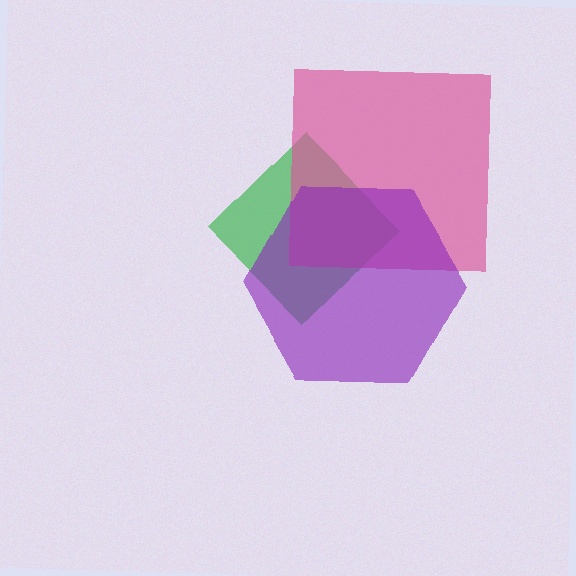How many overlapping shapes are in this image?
There are 3 overlapping shapes in the image.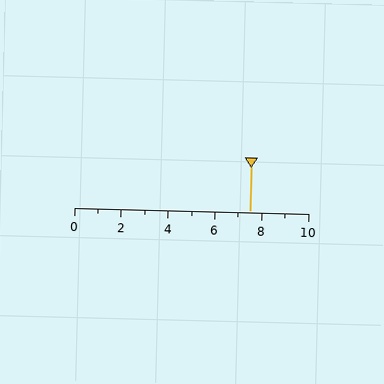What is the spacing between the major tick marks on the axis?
The major ticks are spaced 2 apart.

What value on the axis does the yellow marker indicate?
The marker indicates approximately 7.5.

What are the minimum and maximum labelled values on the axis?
The axis runs from 0 to 10.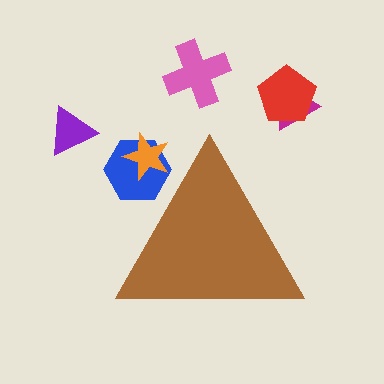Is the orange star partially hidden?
Yes, the orange star is partially hidden behind the brown triangle.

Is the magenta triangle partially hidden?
No, the magenta triangle is fully visible.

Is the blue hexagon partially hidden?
Yes, the blue hexagon is partially hidden behind the brown triangle.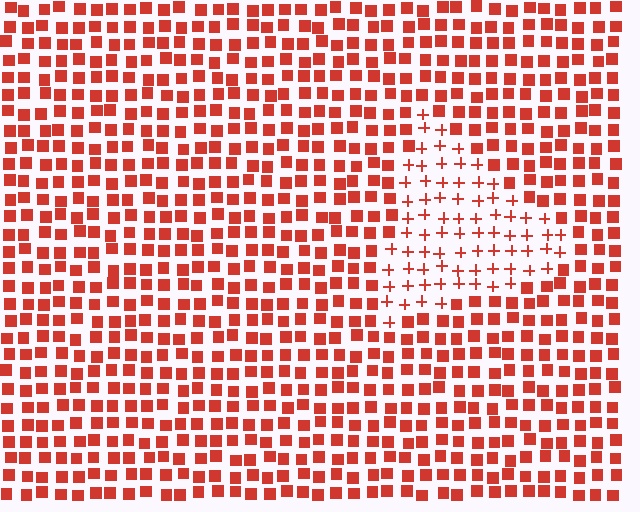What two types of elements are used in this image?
The image uses plus signs inside the triangle region and squares outside it.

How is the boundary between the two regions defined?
The boundary is defined by a change in element shape: plus signs inside vs. squares outside. All elements share the same color and spacing.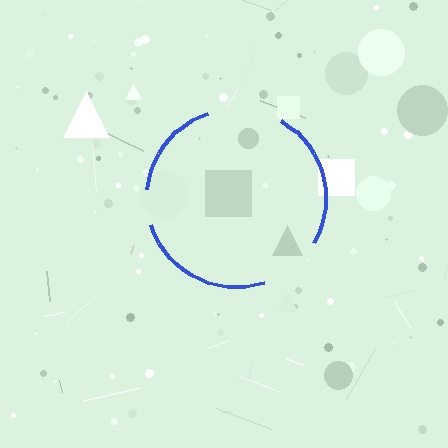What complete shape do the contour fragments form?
The contour fragments form a circle.